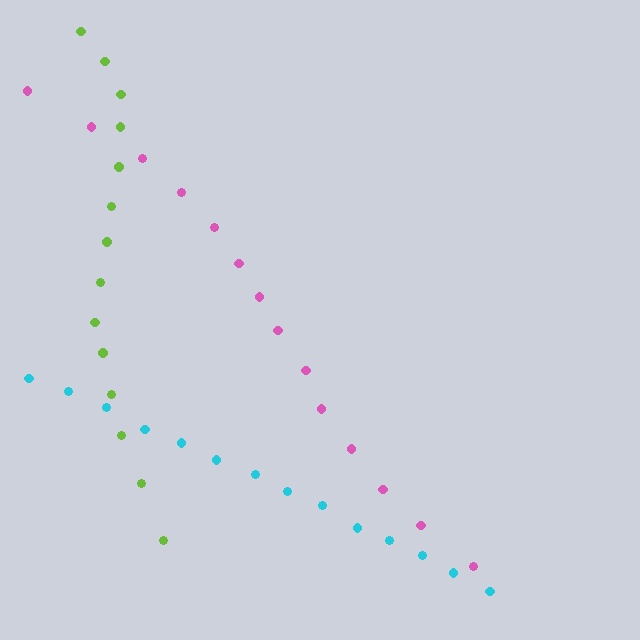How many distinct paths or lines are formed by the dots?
There are 3 distinct paths.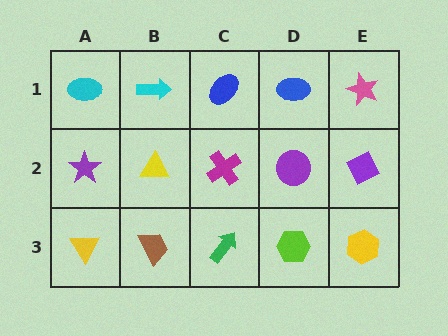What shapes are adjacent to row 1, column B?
A yellow triangle (row 2, column B), a cyan ellipse (row 1, column A), a blue ellipse (row 1, column C).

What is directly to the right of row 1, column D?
A pink star.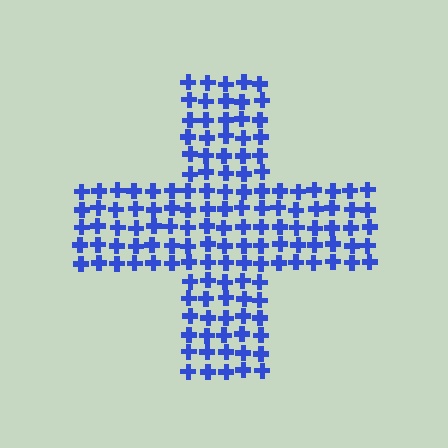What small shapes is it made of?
It is made of small crosses.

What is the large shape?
The large shape is a cross.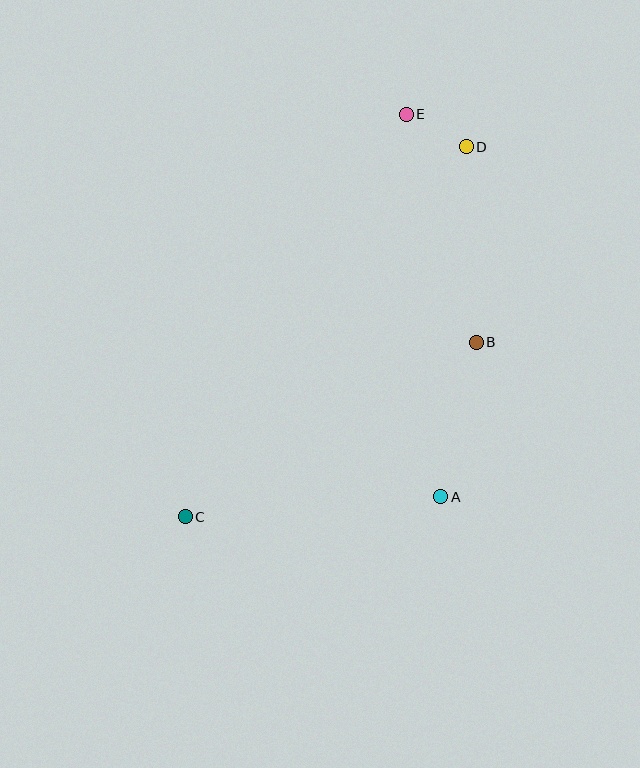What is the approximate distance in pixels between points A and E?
The distance between A and E is approximately 384 pixels.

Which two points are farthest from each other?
Points C and D are farthest from each other.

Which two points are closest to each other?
Points D and E are closest to each other.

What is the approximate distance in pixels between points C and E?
The distance between C and E is approximately 459 pixels.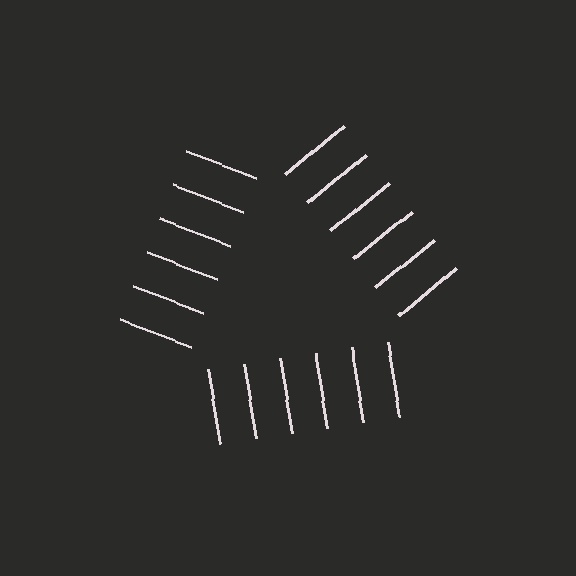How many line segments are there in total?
18 — 6 along each of the 3 edges.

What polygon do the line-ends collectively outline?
An illusory triangle — the line segments terminate on its edges but no continuous stroke is drawn.